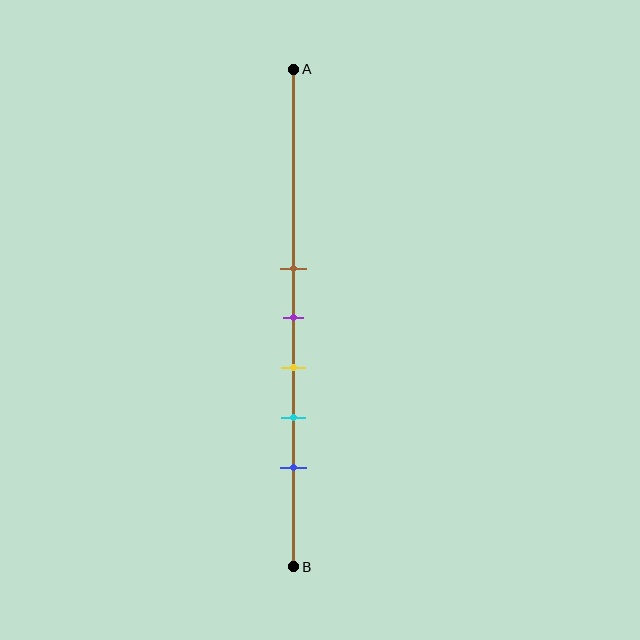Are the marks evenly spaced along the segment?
Yes, the marks are approximately evenly spaced.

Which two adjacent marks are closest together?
The brown and purple marks are the closest adjacent pair.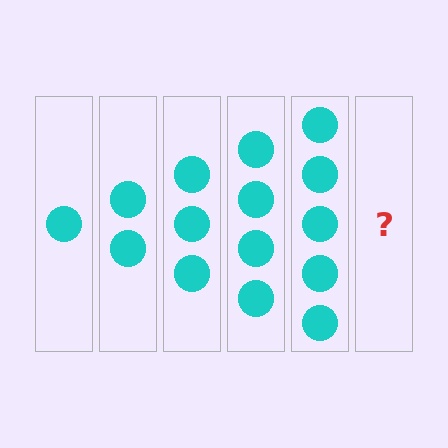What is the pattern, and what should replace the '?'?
The pattern is that each step adds one more circle. The '?' should be 6 circles.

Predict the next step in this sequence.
The next step is 6 circles.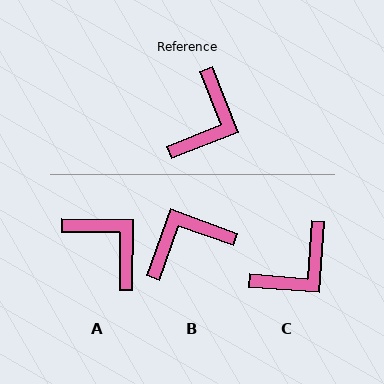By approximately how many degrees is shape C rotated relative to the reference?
Approximately 26 degrees clockwise.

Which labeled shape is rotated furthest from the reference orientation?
B, about 138 degrees away.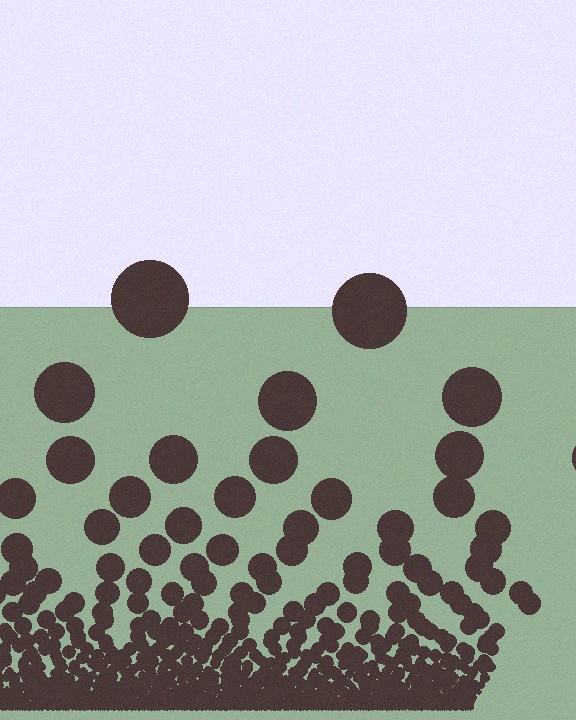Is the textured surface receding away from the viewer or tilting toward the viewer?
The surface appears to tilt toward the viewer. Texture elements get larger and sparser toward the top.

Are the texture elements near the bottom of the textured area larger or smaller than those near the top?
Smaller. The gradient is inverted — elements near the bottom are smaller and denser.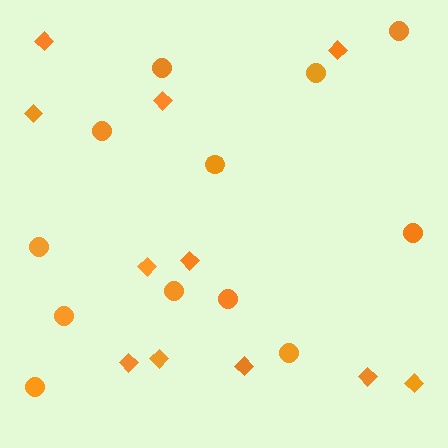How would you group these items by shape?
There are 2 groups: one group of diamonds (11) and one group of circles (12).